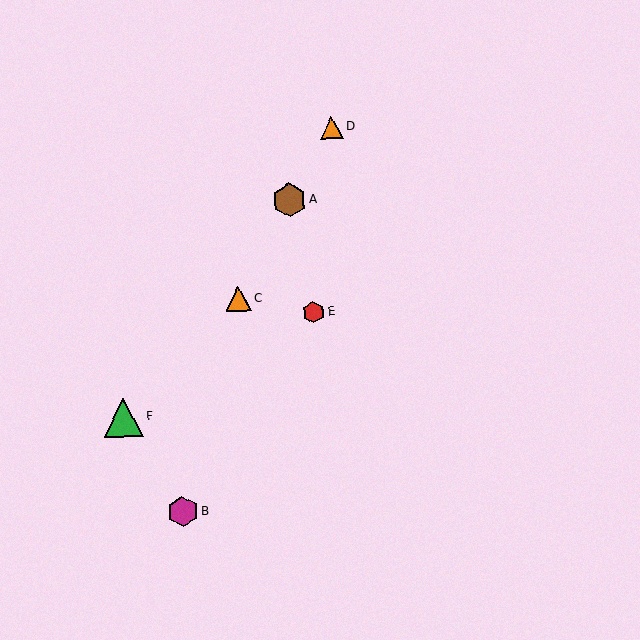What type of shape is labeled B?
Shape B is a magenta hexagon.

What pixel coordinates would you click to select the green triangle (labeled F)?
Click at (123, 418) to select the green triangle F.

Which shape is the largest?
The green triangle (labeled F) is the largest.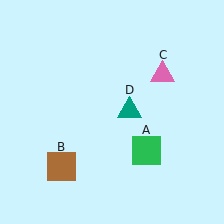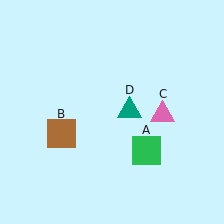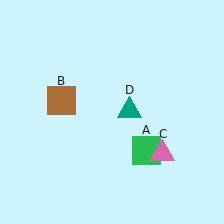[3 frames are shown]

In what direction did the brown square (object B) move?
The brown square (object B) moved up.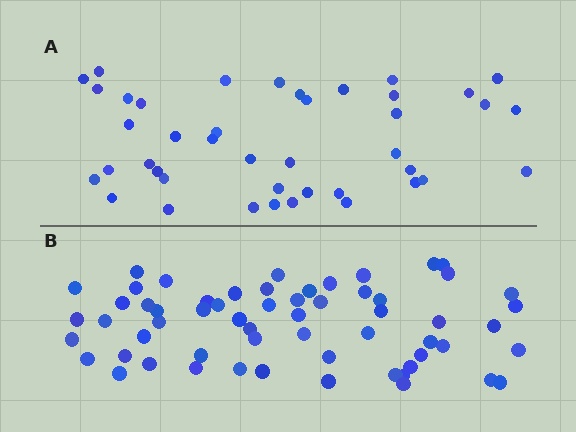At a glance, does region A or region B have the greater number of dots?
Region B (the bottom region) has more dots.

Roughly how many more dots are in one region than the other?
Region B has approximately 20 more dots than region A.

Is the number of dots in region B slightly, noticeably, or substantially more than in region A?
Region B has noticeably more, but not dramatically so. The ratio is roughly 1.4 to 1.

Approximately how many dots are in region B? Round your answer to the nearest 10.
About 60 dots.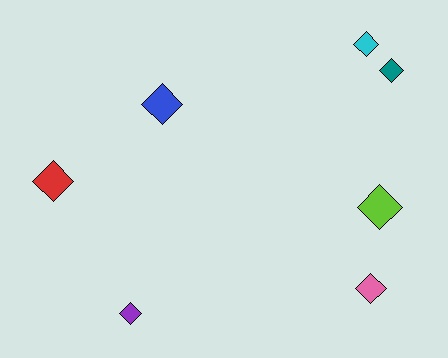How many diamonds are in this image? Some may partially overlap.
There are 7 diamonds.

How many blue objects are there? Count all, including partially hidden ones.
There is 1 blue object.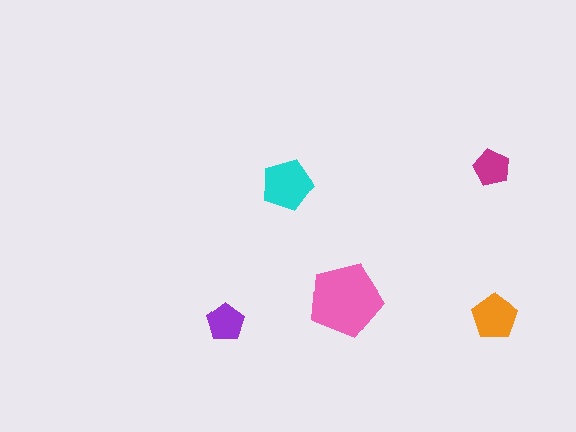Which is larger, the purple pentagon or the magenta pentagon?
The purple one.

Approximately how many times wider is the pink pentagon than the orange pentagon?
About 1.5 times wider.